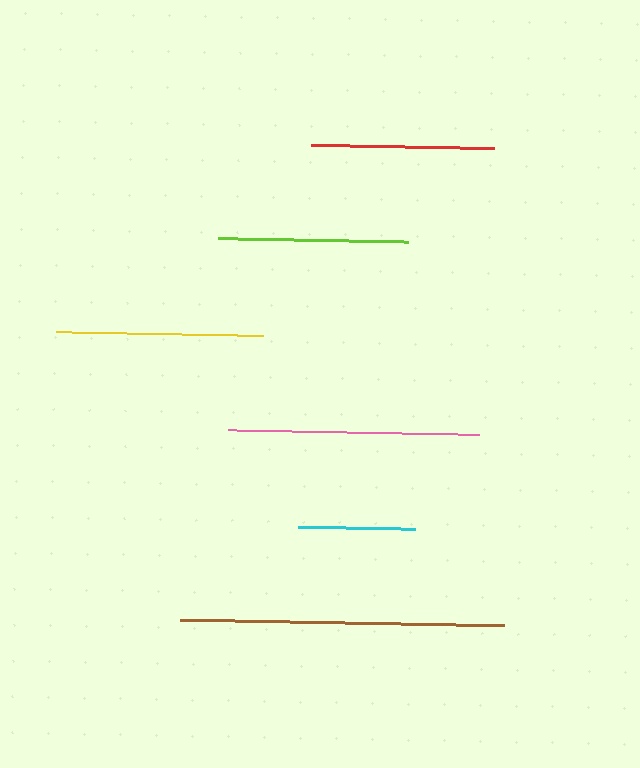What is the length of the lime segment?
The lime segment is approximately 190 pixels long.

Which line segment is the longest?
The brown line is the longest at approximately 324 pixels.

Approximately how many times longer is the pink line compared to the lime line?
The pink line is approximately 1.3 times the length of the lime line.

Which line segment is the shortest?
The cyan line is the shortest at approximately 117 pixels.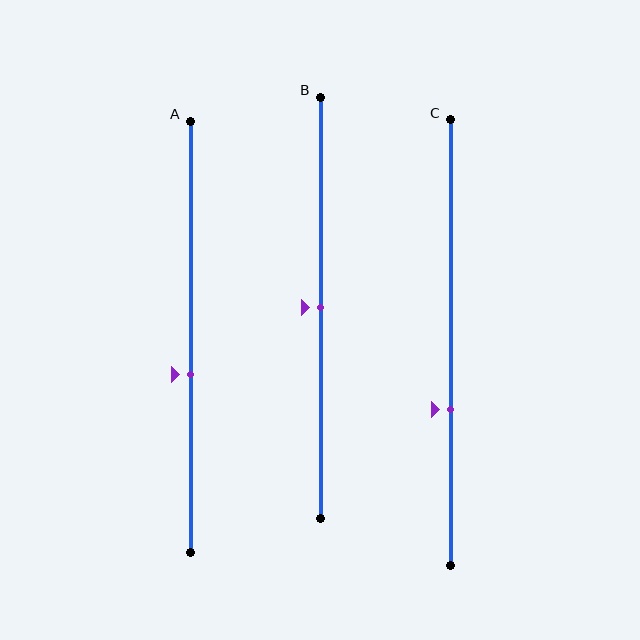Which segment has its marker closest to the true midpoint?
Segment B has its marker closest to the true midpoint.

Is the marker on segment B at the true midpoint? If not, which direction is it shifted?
Yes, the marker on segment B is at the true midpoint.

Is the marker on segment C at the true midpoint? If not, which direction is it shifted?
No, the marker on segment C is shifted downward by about 15% of the segment length.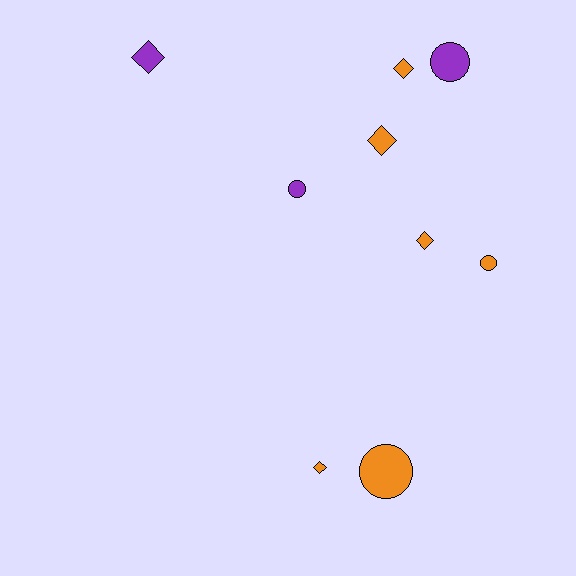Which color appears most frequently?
Orange, with 6 objects.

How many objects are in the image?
There are 9 objects.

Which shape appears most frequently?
Diamond, with 5 objects.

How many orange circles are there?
There are 2 orange circles.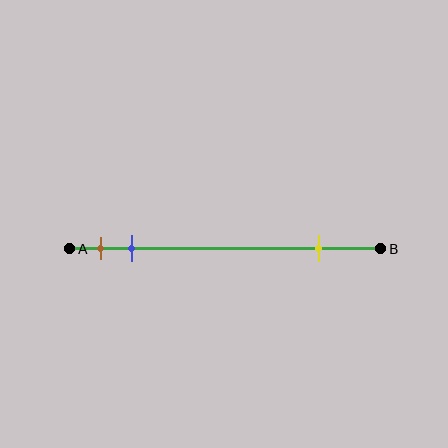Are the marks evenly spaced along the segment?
No, the marks are not evenly spaced.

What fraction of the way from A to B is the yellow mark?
The yellow mark is approximately 80% (0.8) of the way from A to B.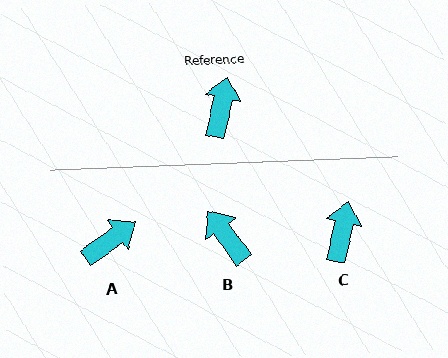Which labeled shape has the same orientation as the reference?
C.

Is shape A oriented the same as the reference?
No, it is off by about 42 degrees.